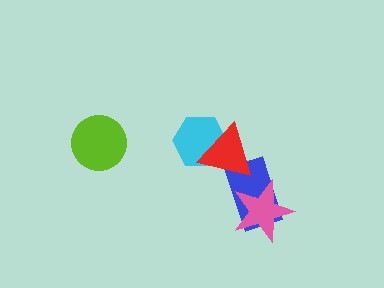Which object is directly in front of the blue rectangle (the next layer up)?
The pink star is directly in front of the blue rectangle.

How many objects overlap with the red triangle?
2 objects overlap with the red triangle.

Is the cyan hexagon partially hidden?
Yes, it is partially covered by another shape.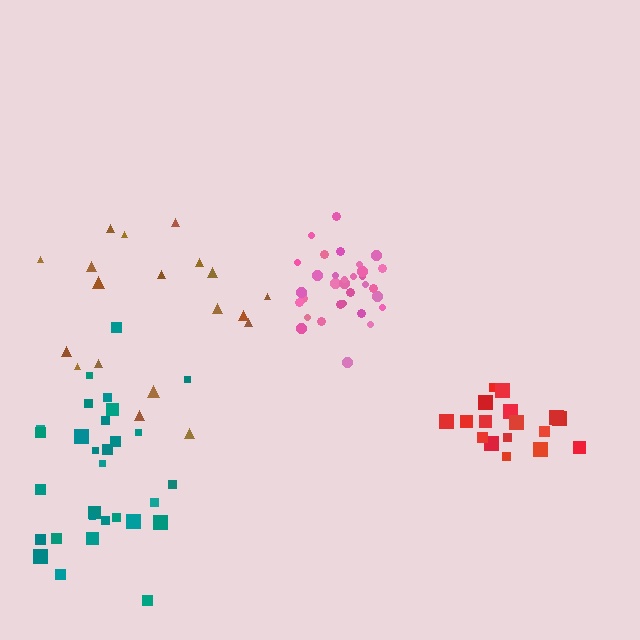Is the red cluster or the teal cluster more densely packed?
Red.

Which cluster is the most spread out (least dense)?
Brown.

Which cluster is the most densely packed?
Pink.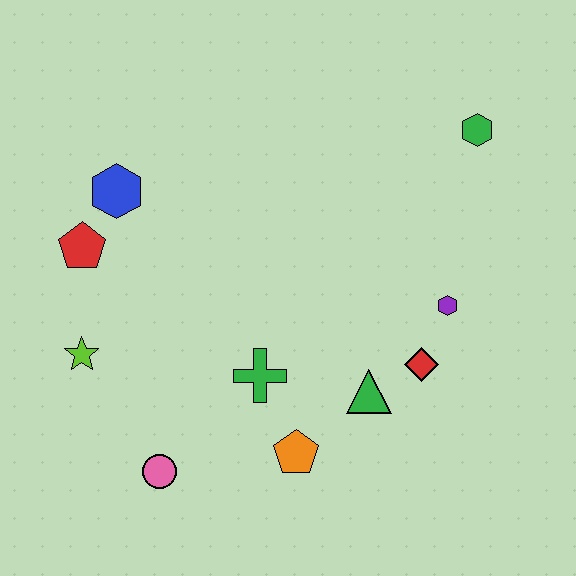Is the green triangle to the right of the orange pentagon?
Yes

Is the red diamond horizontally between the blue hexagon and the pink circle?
No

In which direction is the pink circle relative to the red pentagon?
The pink circle is below the red pentagon.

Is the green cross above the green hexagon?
No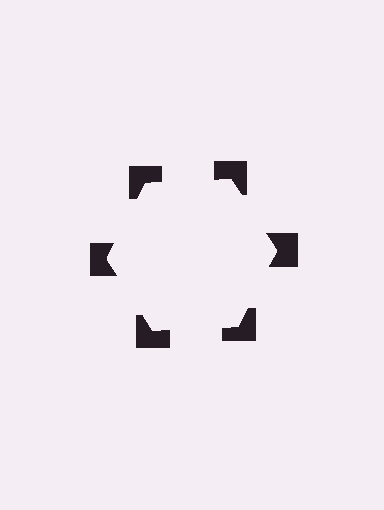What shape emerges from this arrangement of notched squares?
An illusory hexagon — its edges are inferred from the aligned wedge cuts in the notched squares, not physically drawn.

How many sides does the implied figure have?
6 sides.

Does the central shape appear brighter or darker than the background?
It typically appears slightly brighter than the background, even though no actual brightness change is drawn.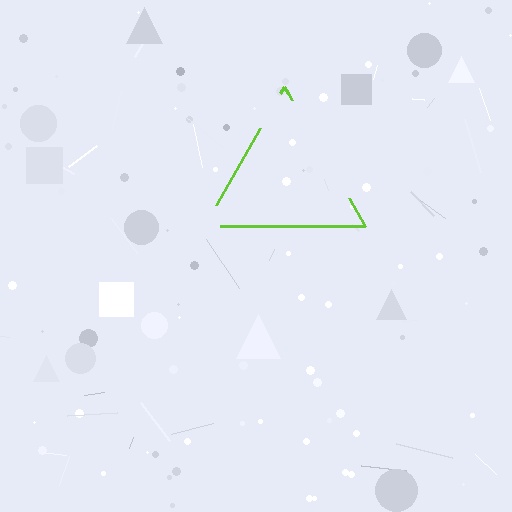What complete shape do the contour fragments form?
The contour fragments form a triangle.